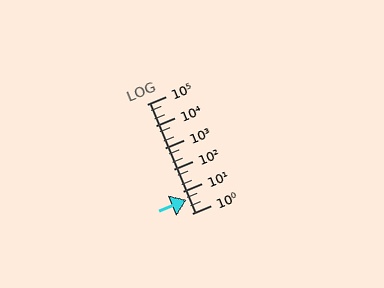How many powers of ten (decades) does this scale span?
The scale spans 5 decades, from 1 to 100000.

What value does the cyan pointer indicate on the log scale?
The pointer indicates approximately 4.3.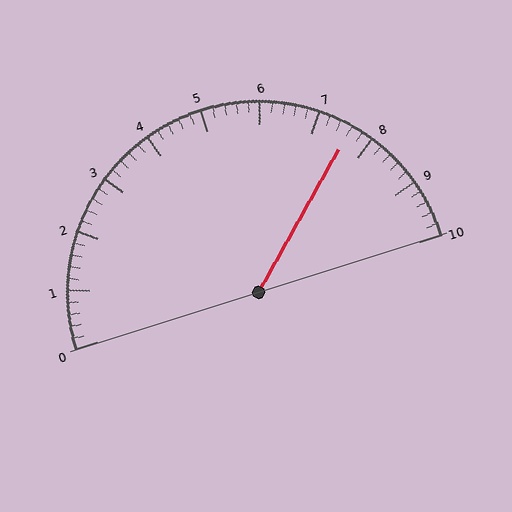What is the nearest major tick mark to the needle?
The nearest major tick mark is 8.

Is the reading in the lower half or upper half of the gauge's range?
The reading is in the upper half of the range (0 to 10).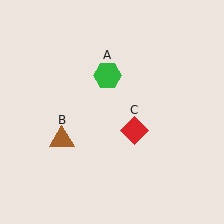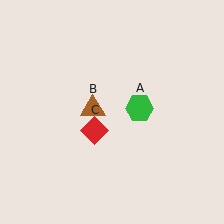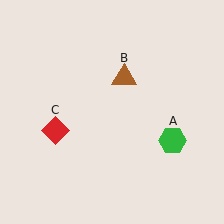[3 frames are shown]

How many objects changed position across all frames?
3 objects changed position: green hexagon (object A), brown triangle (object B), red diamond (object C).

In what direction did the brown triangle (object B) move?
The brown triangle (object B) moved up and to the right.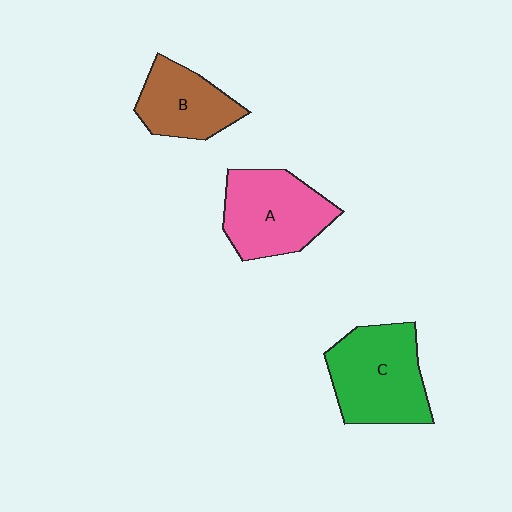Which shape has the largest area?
Shape C (green).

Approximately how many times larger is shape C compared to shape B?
Approximately 1.5 times.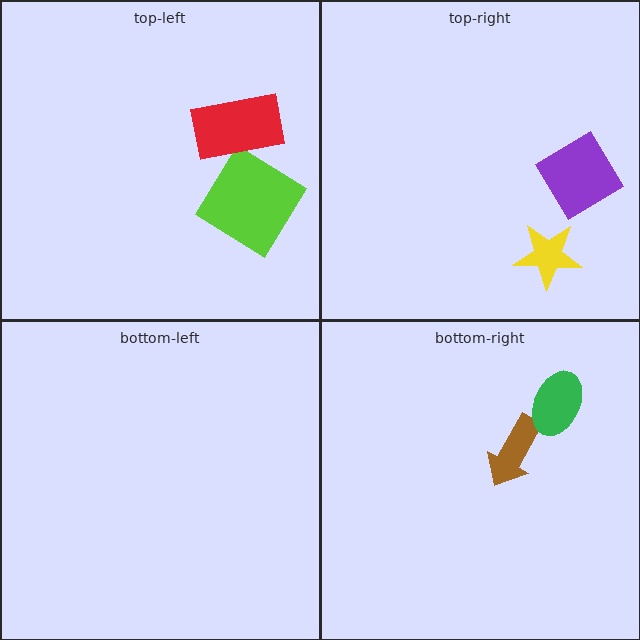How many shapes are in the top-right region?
2.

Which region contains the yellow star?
The top-right region.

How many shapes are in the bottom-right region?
2.